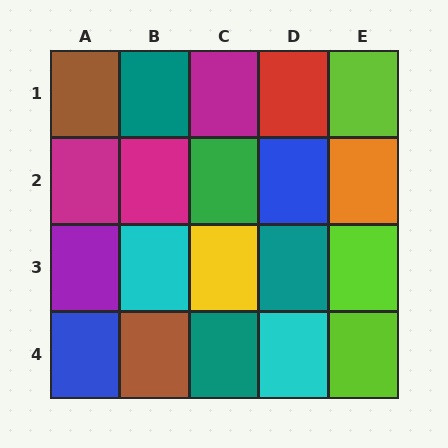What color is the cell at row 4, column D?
Cyan.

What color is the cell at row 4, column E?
Lime.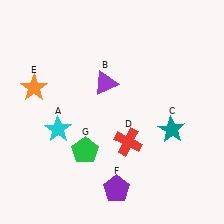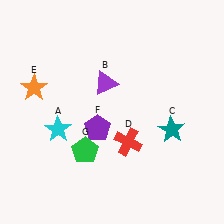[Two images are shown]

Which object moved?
The purple pentagon (F) moved up.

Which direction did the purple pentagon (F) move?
The purple pentagon (F) moved up.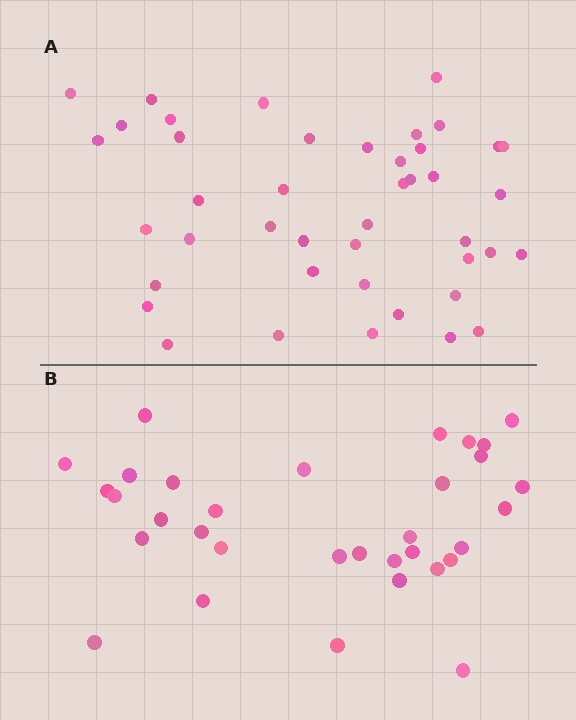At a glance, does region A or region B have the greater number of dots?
Region A (the top region) has more dots.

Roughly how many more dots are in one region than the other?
Region A has roughly 10 or so more dots than region B.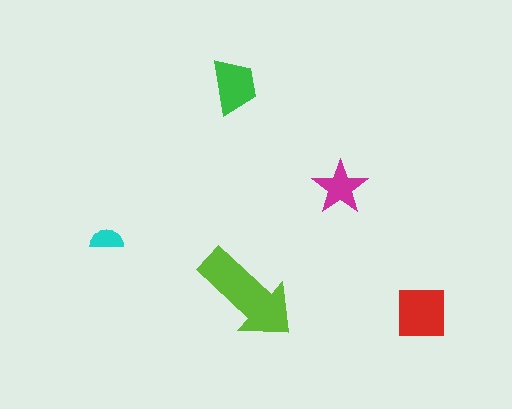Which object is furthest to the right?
The red square is rightmost.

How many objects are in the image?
There are 5 objects in the image.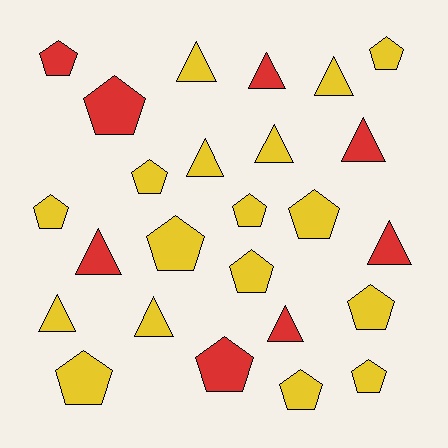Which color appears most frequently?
Yellow, with 17 objects.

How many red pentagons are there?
There are 3 red pentagons.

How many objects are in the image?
There are 25 objects.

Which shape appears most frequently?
Pentagon, with 14 objects.